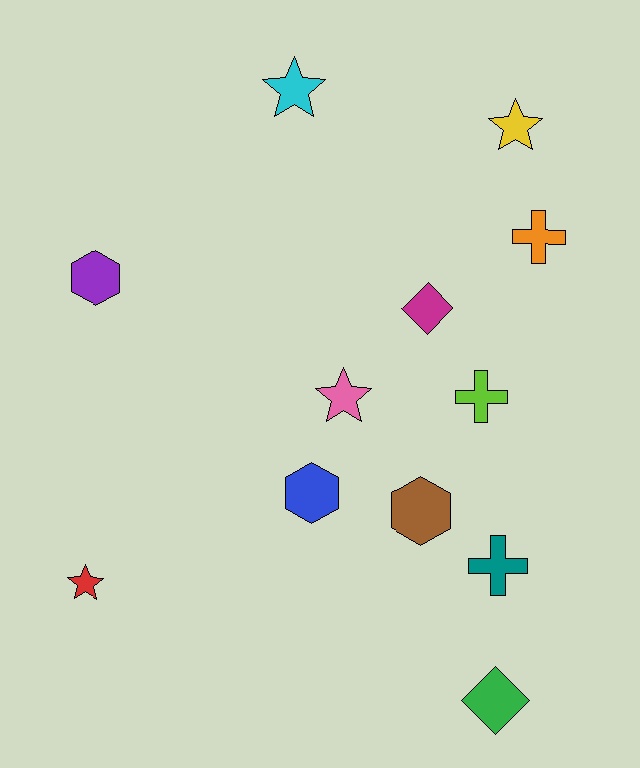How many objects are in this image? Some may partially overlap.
There are 12 objects.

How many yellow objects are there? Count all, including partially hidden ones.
There is 1 yellow object.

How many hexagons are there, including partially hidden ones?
There are 3 hexagons.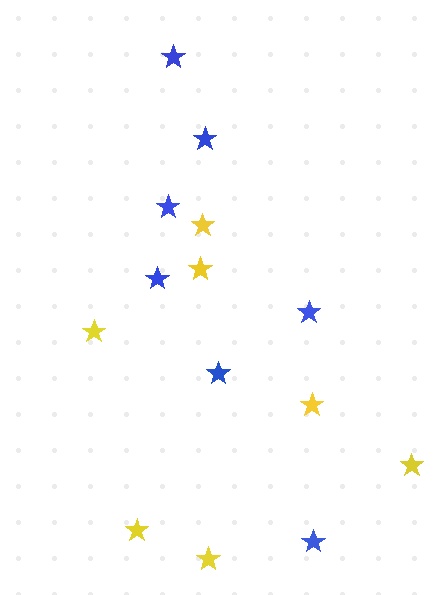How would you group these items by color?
There are 2 groups: one group of yellow stars (7) and one group of blue stars (7).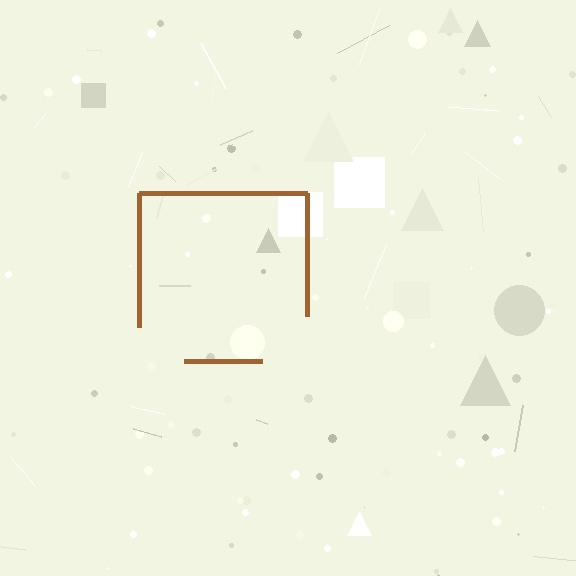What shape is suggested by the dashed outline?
The dashed outline suggests a square.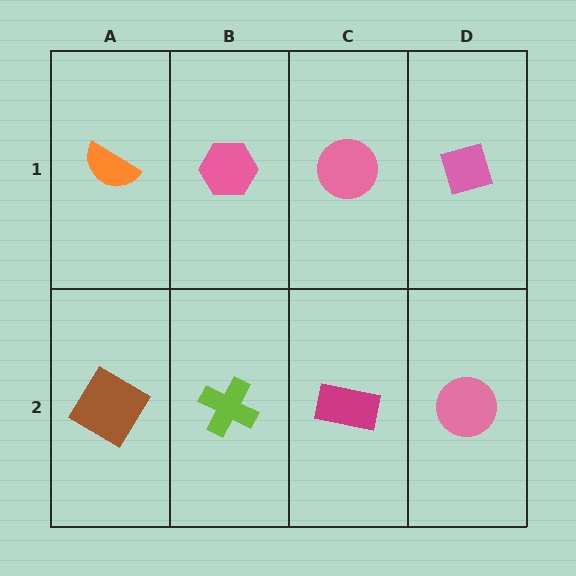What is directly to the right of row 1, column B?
A pink circle.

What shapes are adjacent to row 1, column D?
A pink circle (row 2, column D), a pink circle (row 1, column C).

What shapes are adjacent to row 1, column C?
A magenta rectangle (row 2, column C), a pink hexagon (row 1, column B), a pink diamond (row 1, column D).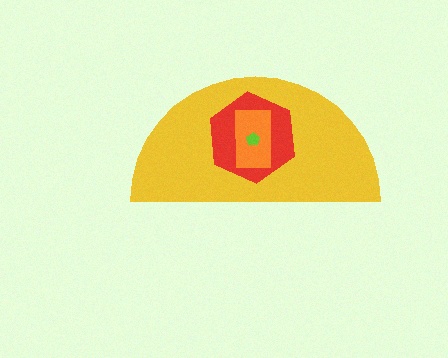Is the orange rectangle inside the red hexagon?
Yes.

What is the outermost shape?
The yellow semicircle.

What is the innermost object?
The lime pentagon.